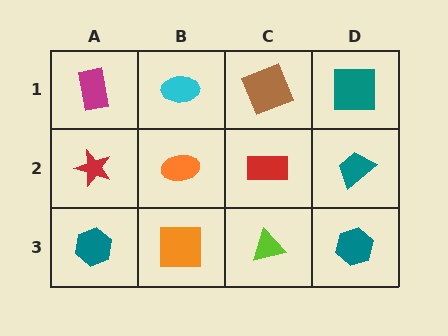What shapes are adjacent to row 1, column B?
An orange ellipse (row 2, column B), a magenta rectangle (row 1, column A), a brown square (row 1, column C).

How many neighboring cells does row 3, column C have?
3.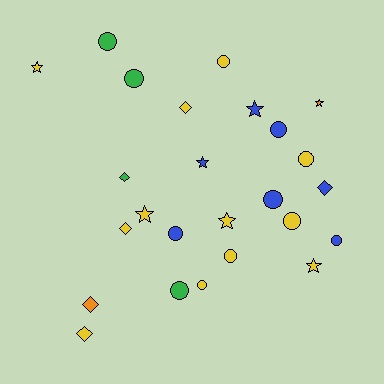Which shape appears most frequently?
Circle, with 12 objects.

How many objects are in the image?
There are 25 objects.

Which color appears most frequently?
Yellow, with 12 objects.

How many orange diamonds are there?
There is 1 orange diamond.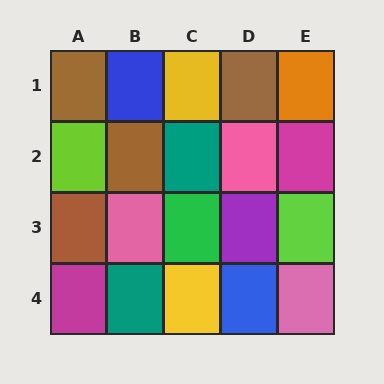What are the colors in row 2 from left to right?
Lime, brown, teal, pink, magenta.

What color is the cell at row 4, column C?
Yellow.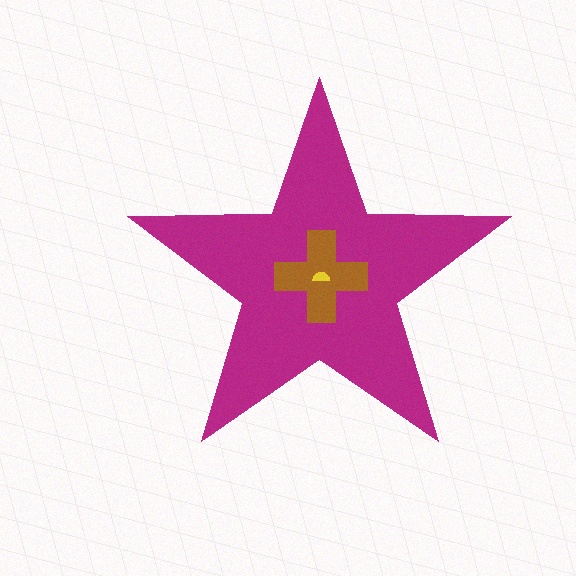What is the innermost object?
The yellow semicircle.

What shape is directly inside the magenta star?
The brown cross.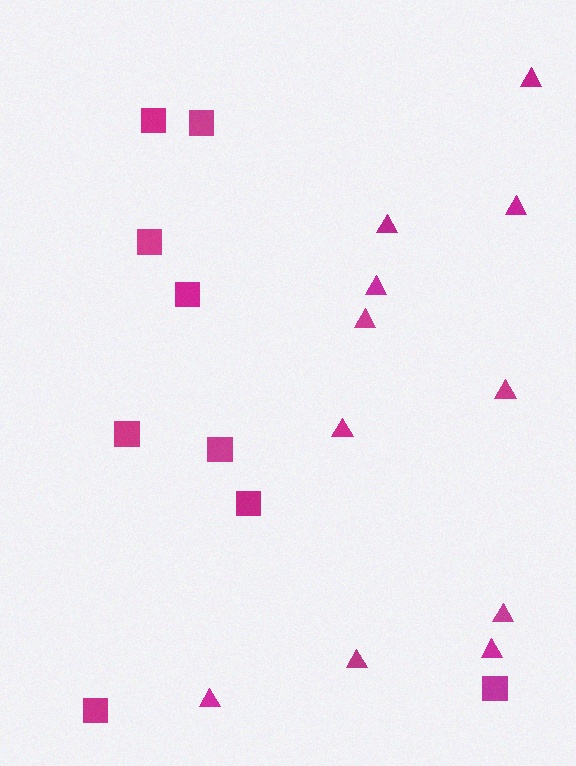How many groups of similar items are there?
There are 2 groups: one group of triangles (11) and one group of squares (9).